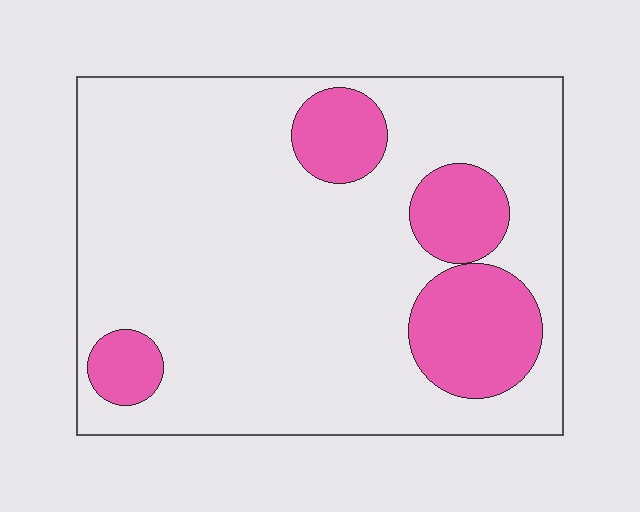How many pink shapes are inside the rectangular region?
4.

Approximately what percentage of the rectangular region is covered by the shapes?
Approximately 20%.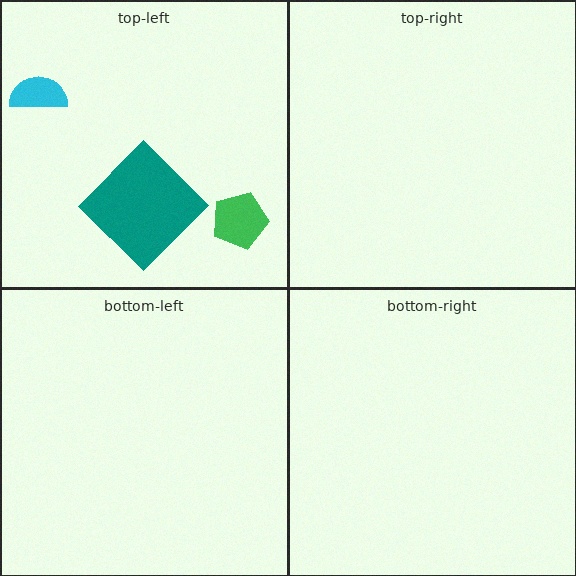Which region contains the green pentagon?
The top-left region.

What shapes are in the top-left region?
The green pentagon, the cyan semicircle, the teal diamond.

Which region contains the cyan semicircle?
The top-left region.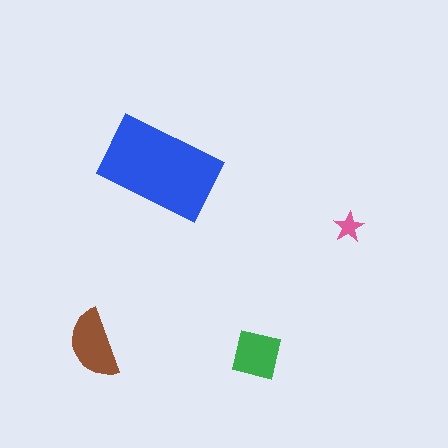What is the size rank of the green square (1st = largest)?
3rd.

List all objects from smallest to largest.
The pink star, the green square, the brown semicircle, the blue rectangle.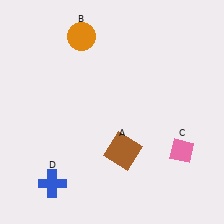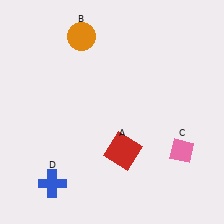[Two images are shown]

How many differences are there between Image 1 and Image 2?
There is 1 difference between the two images.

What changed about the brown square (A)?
In Image 1, A is brown. In Image 2, it changed to red.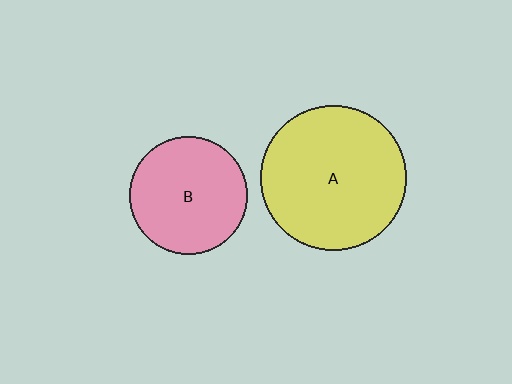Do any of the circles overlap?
No, none of the circles overlap.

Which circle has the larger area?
Circle A (yellow).